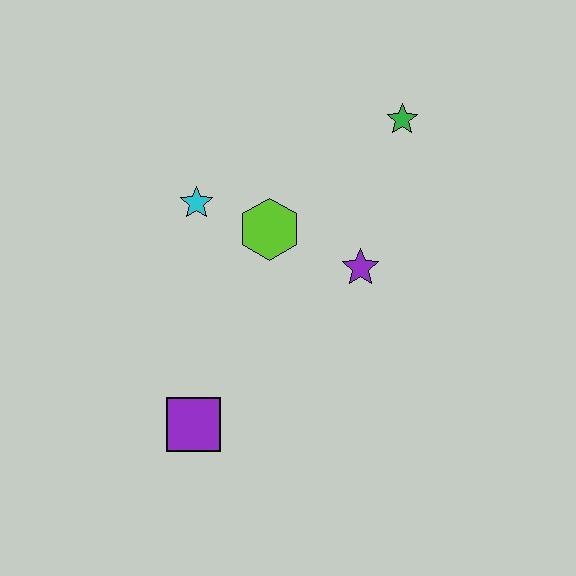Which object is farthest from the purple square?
The green star is farthest from the purple square.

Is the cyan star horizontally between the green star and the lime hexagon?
No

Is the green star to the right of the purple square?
Yes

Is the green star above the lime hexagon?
Yes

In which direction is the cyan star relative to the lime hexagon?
The cyan star is to the left of the lime hexagon.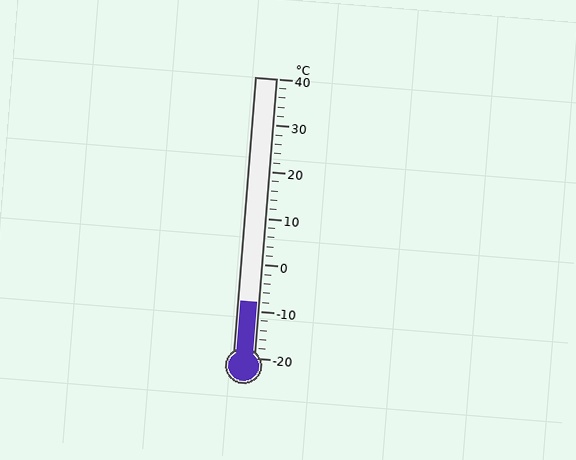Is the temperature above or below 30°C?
The temperature is below 30°C.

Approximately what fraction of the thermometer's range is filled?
The thermometer is filled to approximately 20% of its range.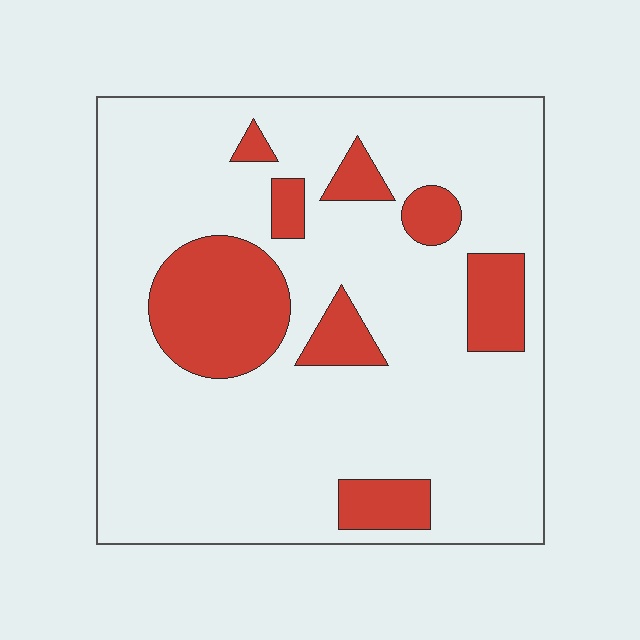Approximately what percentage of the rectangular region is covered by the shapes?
Approximately 20%.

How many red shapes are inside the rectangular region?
8.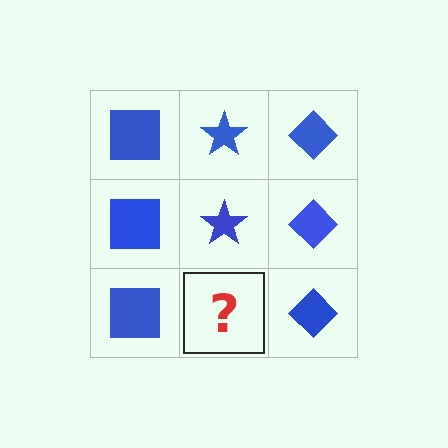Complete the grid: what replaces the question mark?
The question mark should be replaced with a blue star.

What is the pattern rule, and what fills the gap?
The rule is that each column has a consistent shape. The gap should be filled with a blue star.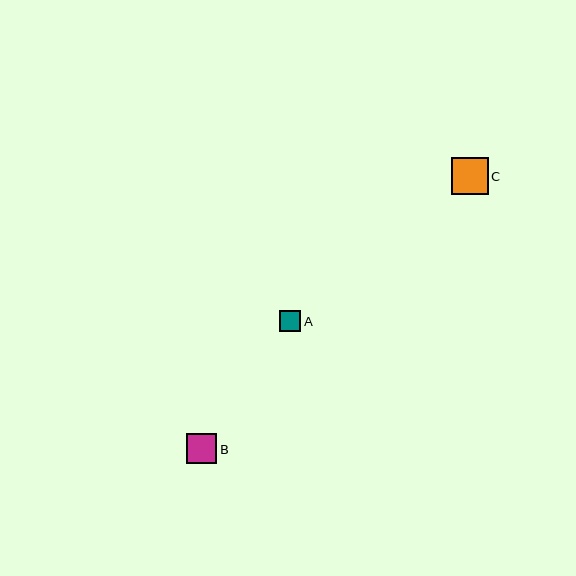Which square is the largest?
Square C is the largest with a size of approximately 37 pixels.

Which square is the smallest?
Square A is the smallest with a size of approximately 22 pixels.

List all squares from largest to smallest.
From largest to smallest: C, B, A.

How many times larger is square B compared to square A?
Square B is approximately 1.4 times the size of square A.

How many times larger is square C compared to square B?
Square C is approximately 1.2 times the size of square B.